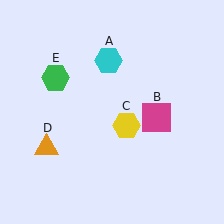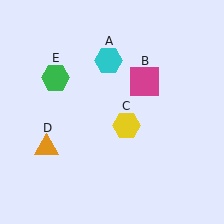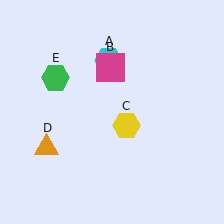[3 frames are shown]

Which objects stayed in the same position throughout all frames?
Cyan hexagon (object A) and yellow hexagon (object C) and orange triangle (object D) and green hexagon (object E) remained stationary.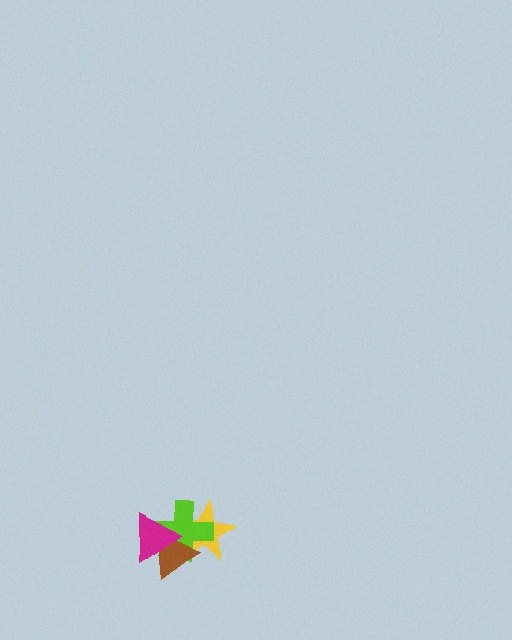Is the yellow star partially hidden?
Yes, it is partially covered by another shape.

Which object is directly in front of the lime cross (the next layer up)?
The brown triangle is directly in front of the lime cross.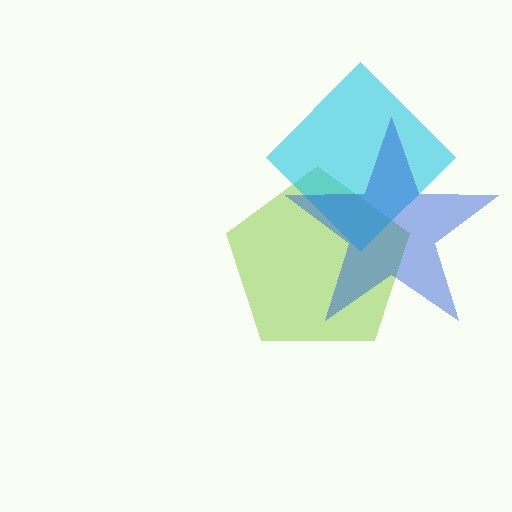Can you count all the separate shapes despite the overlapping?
Yes, there are 3 separate shapes.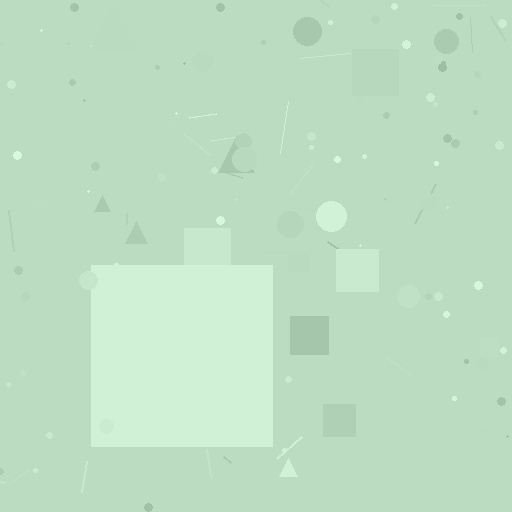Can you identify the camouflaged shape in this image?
The camouflaged shape is a square.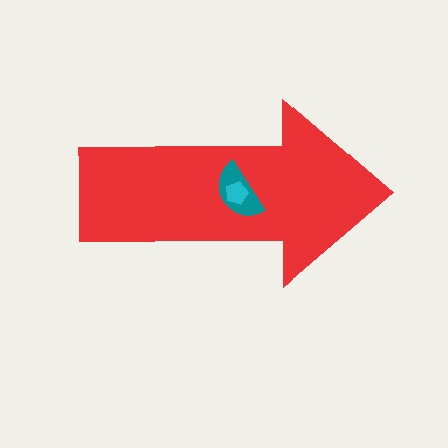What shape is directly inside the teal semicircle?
The cyan pentagon.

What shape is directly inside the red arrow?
The teal semicircle.